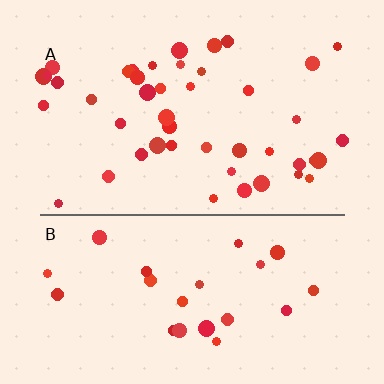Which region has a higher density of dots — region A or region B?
A (the top).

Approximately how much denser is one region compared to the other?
Approximately 1.9× — region A over region B.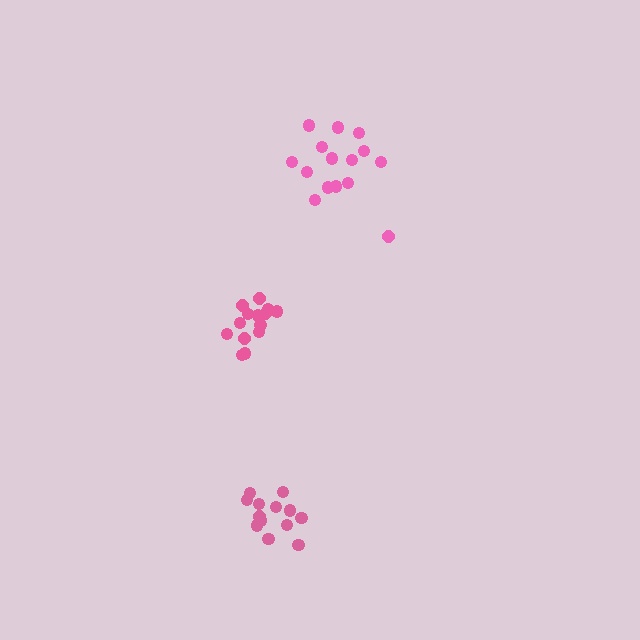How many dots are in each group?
Group 1: 13 dots, Group 2: 15 dots, Group 3: 14 dots (42 total).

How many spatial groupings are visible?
There are 3 spatial groupings.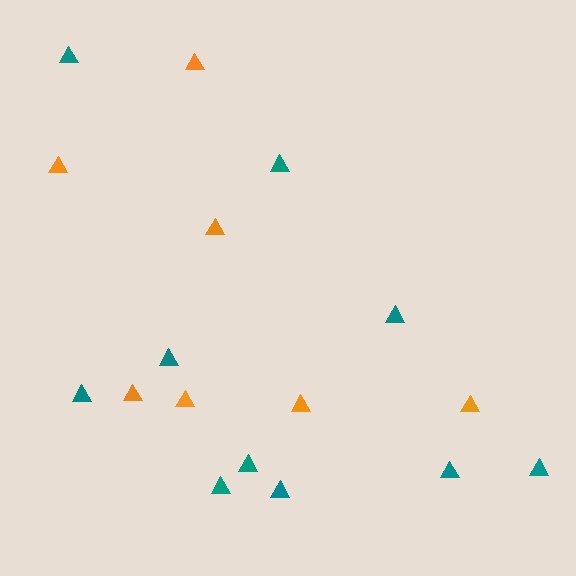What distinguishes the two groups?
There are 2 groups: one group of teal triangles (10) and one group of orange triangles (7).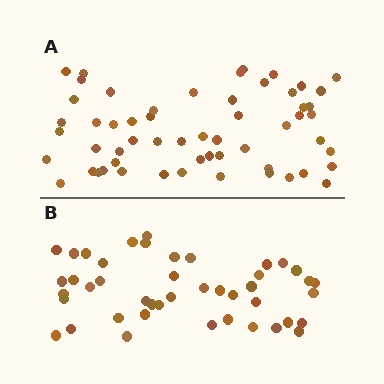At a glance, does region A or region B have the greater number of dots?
Region A (the top region) has more dots.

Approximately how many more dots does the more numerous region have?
Region A has approximately 15 more dots than region B.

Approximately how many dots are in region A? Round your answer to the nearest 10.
About 60 dots. (The exact count is 57, which rounds to 60.)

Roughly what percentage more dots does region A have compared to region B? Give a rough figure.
About 30% more.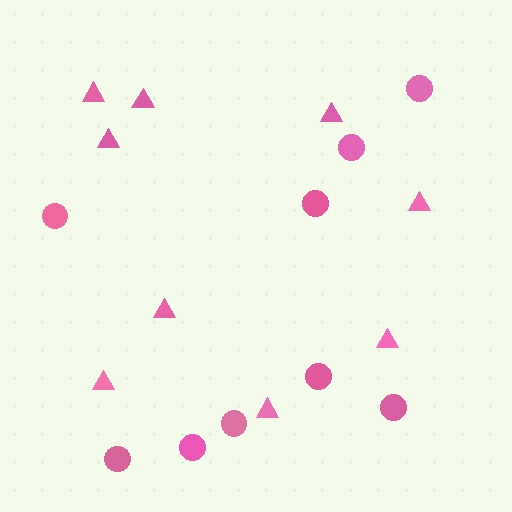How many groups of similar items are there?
There are 2 groups: one group of triangles (9) and one group of circles (9).